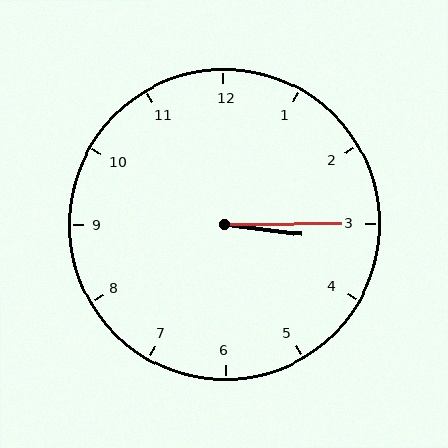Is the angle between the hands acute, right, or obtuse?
It is acute.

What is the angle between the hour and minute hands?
Approximately 8 degrees.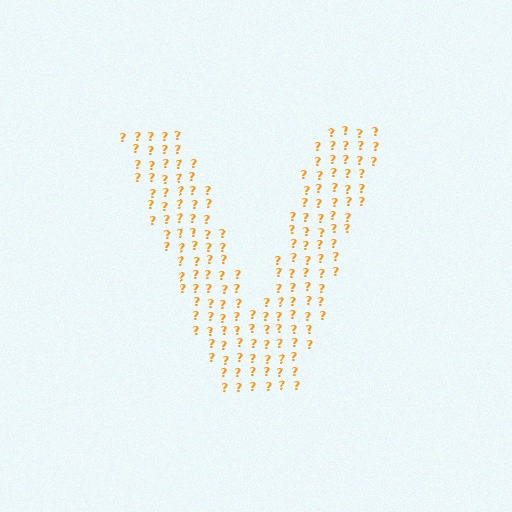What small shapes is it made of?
It is made of small question marks.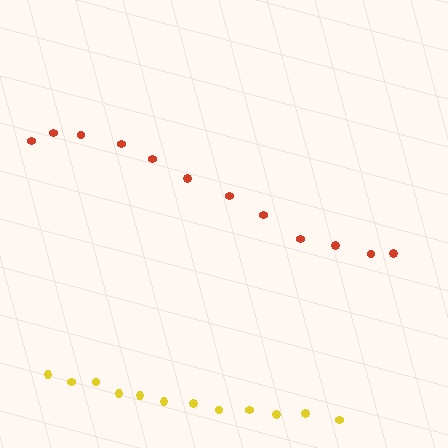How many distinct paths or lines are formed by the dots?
There are 2 distinct paths.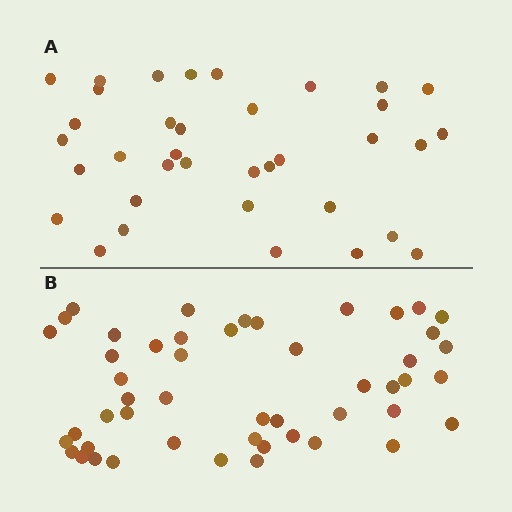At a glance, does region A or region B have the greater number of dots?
Region B (the bottom region) has more dots.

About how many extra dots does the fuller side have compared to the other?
Region B has approximately 15 more dots than region A.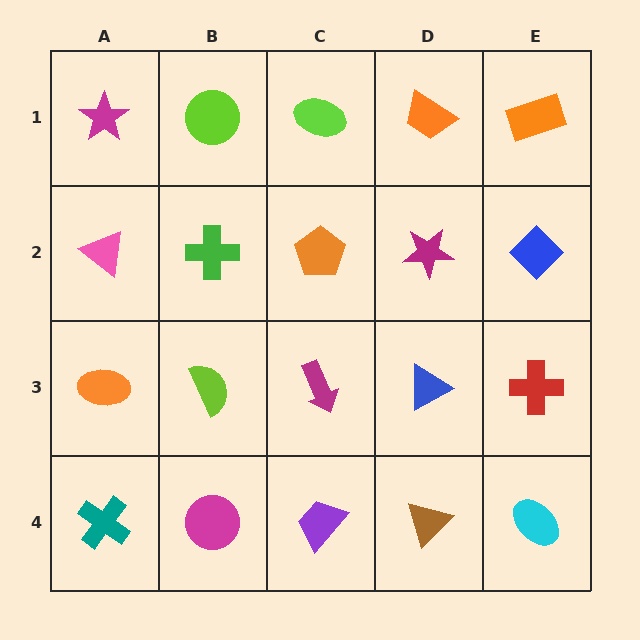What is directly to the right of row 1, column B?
A lime ellipse.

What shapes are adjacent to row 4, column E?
A red cross (row 3, column E), a brown triangle (row 4, column D).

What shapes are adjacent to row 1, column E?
A blue diamond (row 2, column E), an orange trapezoid (row 1, column D).